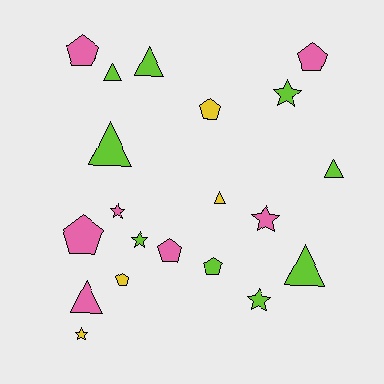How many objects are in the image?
There are 20 objects.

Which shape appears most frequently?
Triangle, with 7 objects.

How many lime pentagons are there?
There is 1 lime pentagon.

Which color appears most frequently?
Lime, with 9 objects.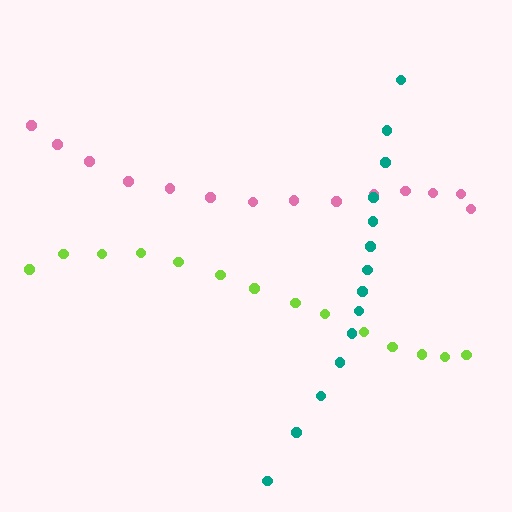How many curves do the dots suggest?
There are 3 distinct paths.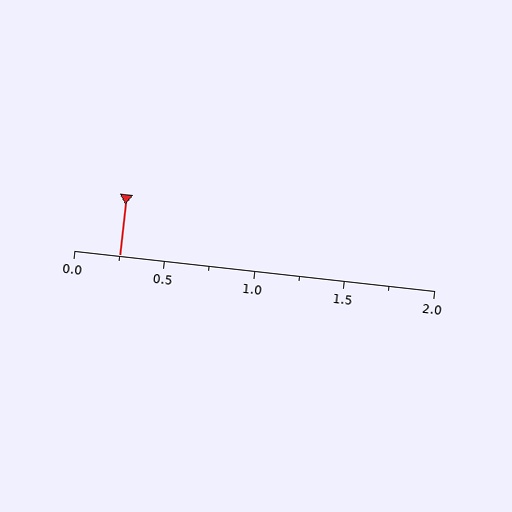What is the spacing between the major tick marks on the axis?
The major ticks are spaced 0.5 apart.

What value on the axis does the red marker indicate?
The marker indicates approximately 0.25.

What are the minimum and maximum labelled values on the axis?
The axis runs from 0.0 to 2.0.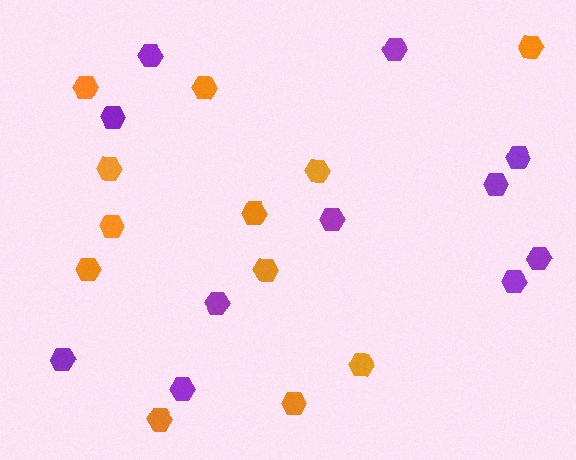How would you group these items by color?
There are 2 groups: one group of purple hexagons (11) and one group of orange hexagons (12).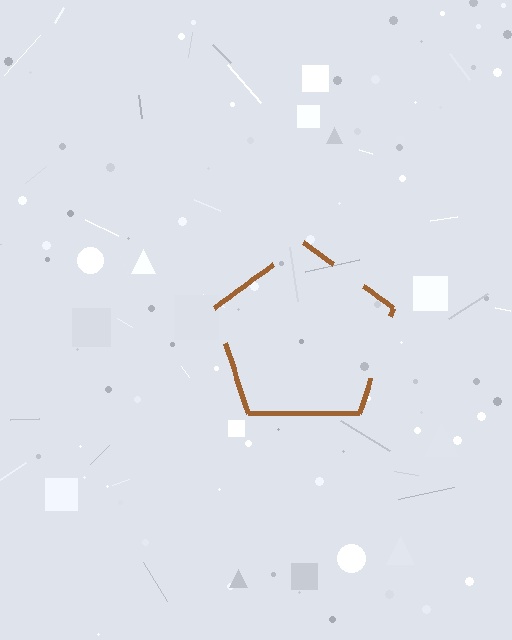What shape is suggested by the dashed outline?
The dashed outline suggests a pentagon.